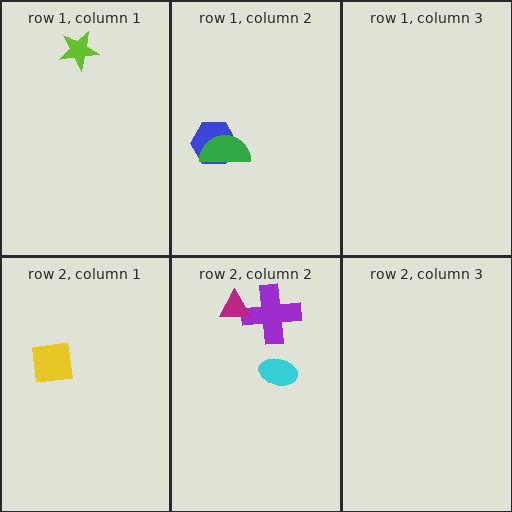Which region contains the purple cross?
The row 2, column 2 region.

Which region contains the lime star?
The row 1, column 1 region.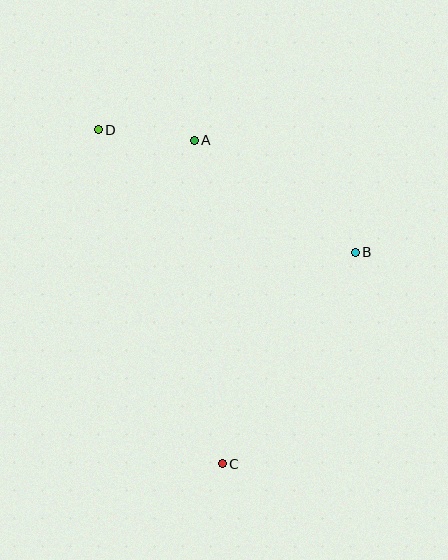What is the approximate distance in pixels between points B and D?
The distance between B and D is approximately 285 pixels.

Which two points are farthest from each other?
Points C and D are farthest from each other.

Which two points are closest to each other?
Points A and D are closest to each other.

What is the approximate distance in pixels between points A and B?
The distance between A and B is approximately 196 pixels.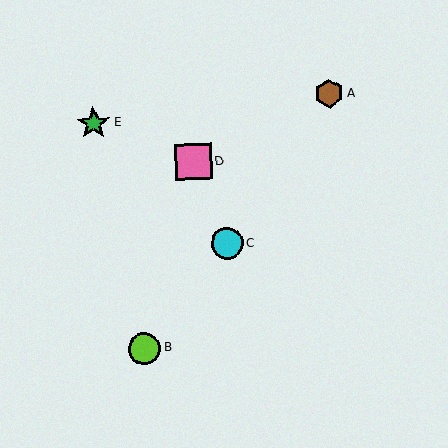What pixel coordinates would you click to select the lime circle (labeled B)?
Click at (145, 348) to select the lime circle B.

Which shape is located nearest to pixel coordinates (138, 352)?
The lime circle (labeled B) at (145, 348) is nearest to that location.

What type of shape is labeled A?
Shape A is a brown hexagon.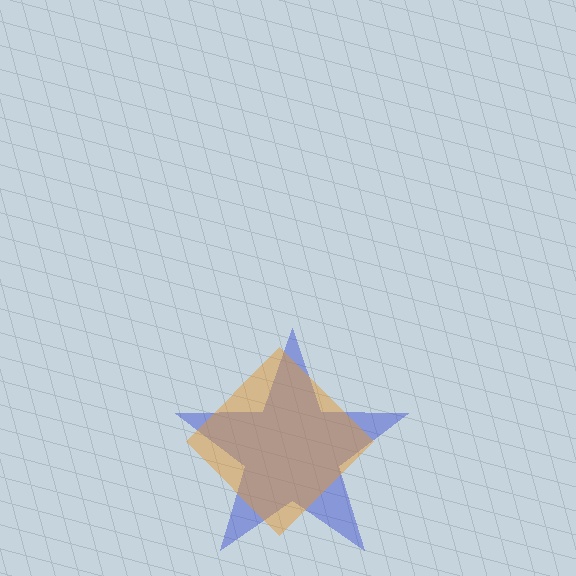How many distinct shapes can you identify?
There are 2 distinct shapes: a blue star, an orange diamond.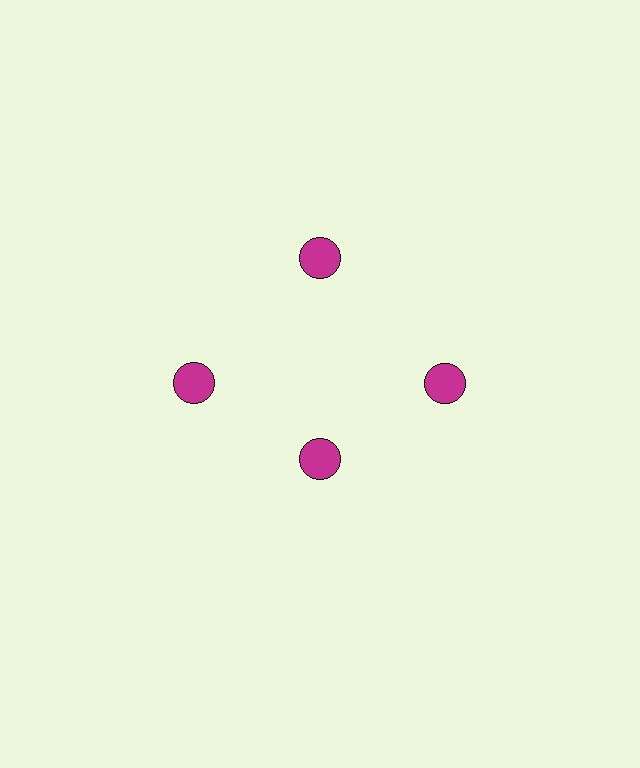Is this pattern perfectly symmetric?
No. The 4 magenta circles are arranged in a ring, but one element near the 6 o'clock position is pulled inward toward the center, breaking the 4-fold rotational symmetry.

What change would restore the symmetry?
The symmetry would be restored by moving it outward, back onto the ring so that all 4 circles sit at equal angles and equal distance from the center.